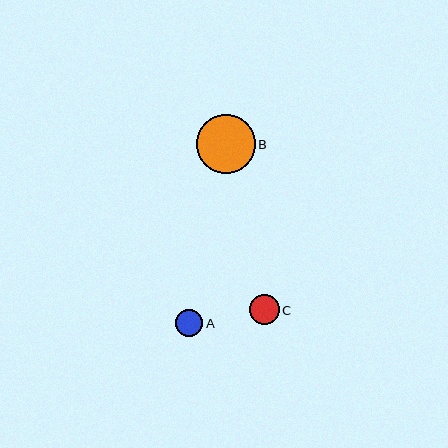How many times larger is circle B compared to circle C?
Circle B is approximately 2.0 times the size of circle C.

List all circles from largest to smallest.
From largest to smallest: B, C, A.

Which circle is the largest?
Circle B is the largest with a size of approximately 59 pixels.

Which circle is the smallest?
Circle A is the smallest with a size of approximately 27 pixels.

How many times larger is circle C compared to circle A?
Circle C is approximately 1.1 times the size of circle A.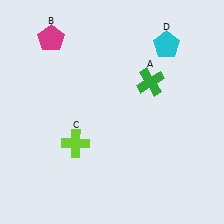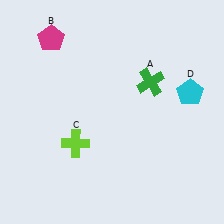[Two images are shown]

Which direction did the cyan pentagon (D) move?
The cyan pentagon (D) moved down.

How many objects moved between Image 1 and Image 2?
1 object moved between the two images.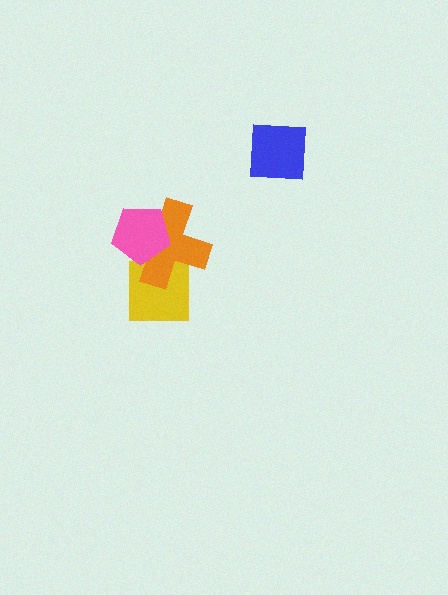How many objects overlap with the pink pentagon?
1 object overlaps with the pink pentagon.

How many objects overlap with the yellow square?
1 object overlaps with the yellow square.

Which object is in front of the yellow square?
The orange cross is in front of the yellow square.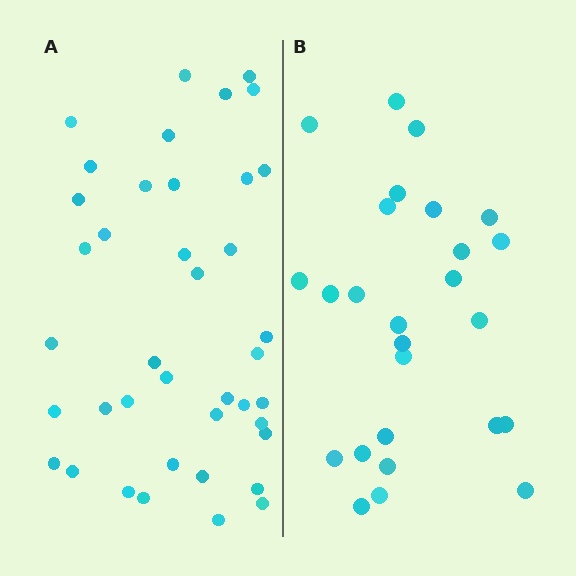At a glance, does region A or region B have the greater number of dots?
Region A (the left region) has more dots.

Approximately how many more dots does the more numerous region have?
Region A has approximately 15 more dots than region B.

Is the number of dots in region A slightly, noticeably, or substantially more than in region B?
Region A has substantially more. The ratio is roughly 1.5 to 1.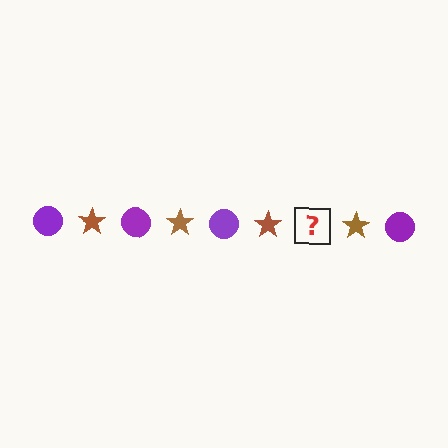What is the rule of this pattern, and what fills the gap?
The rule is that the pattern alternates between purple circle and brown star. The gap should be filled with a purple circle.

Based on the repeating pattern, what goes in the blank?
The blank should be a purple circle.